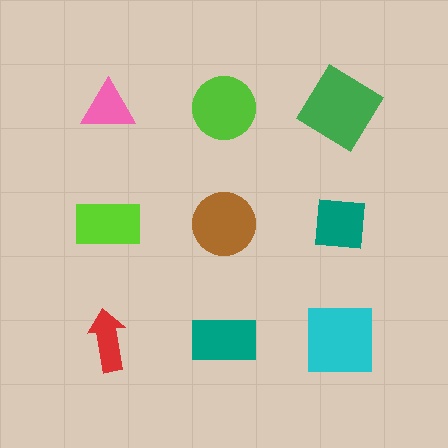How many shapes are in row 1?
3 shapes.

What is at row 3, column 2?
A teal rectangle.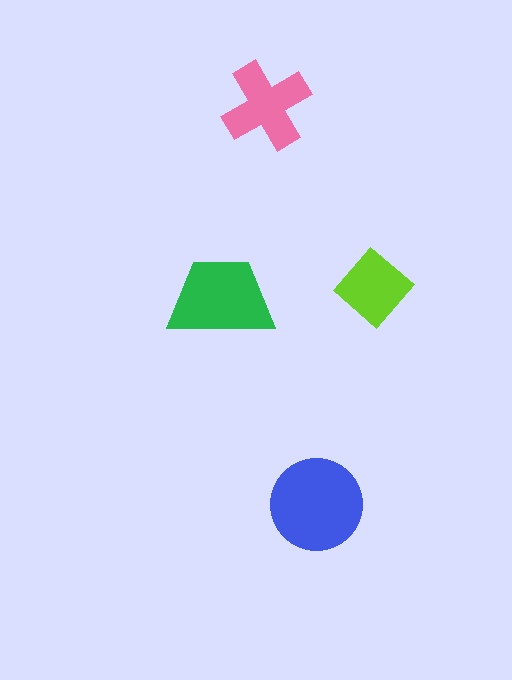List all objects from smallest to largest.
The lime diamond, the pink cross, the green trapezoid, the blue circle.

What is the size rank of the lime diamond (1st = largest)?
4th.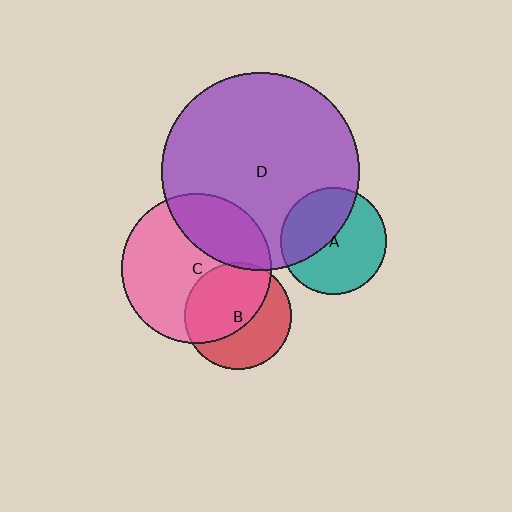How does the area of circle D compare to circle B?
Approximately 3.4 times.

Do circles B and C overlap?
Yes.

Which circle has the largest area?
Circle D (purple).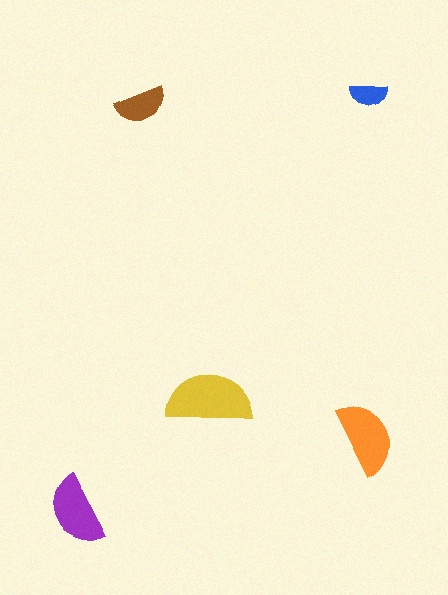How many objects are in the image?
There are 5 objects in the image.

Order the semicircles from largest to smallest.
the yellow one, the orange one, the purple one, the brown one, the blue one.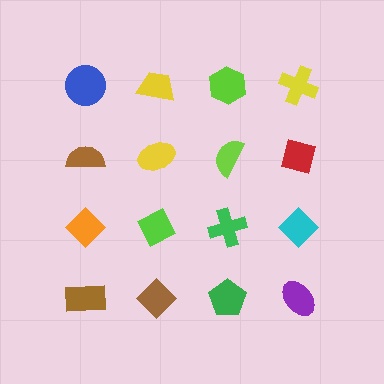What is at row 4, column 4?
A purple ellipse.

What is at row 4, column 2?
A brown diamond.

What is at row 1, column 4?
A yellow cross.